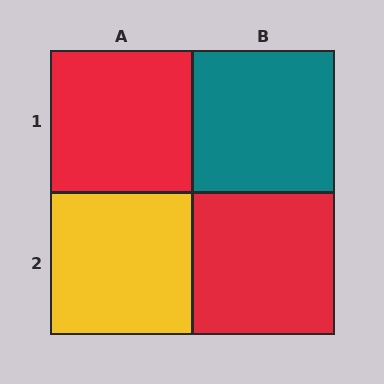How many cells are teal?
1 cell is teal.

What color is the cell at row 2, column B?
Red.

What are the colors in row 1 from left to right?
Red, teal.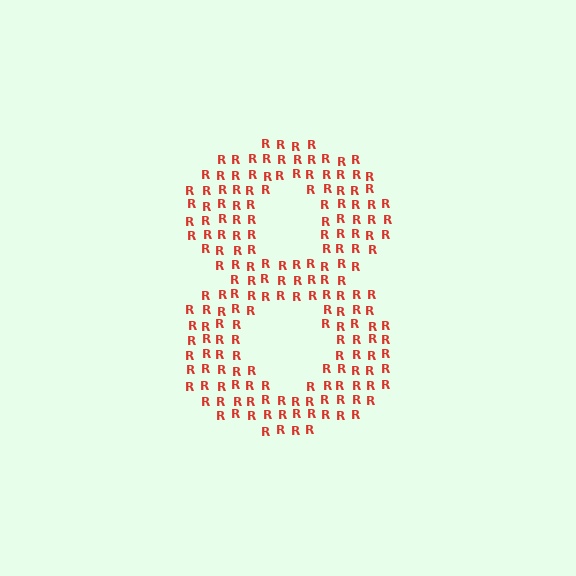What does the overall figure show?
The overall figure shows the digit 8.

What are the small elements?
The small elements are letter R's.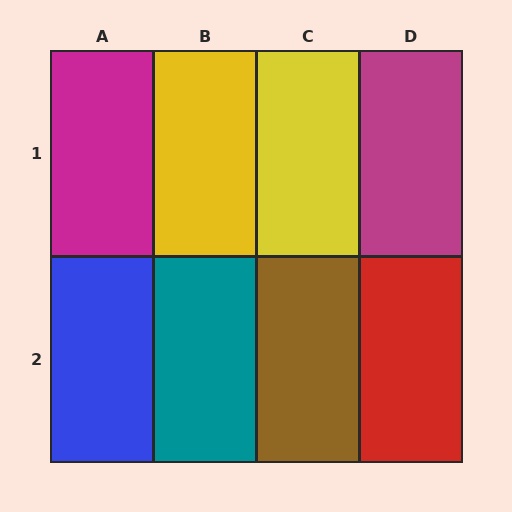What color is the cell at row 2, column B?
Teal.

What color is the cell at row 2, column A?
Blue.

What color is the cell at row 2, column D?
Red.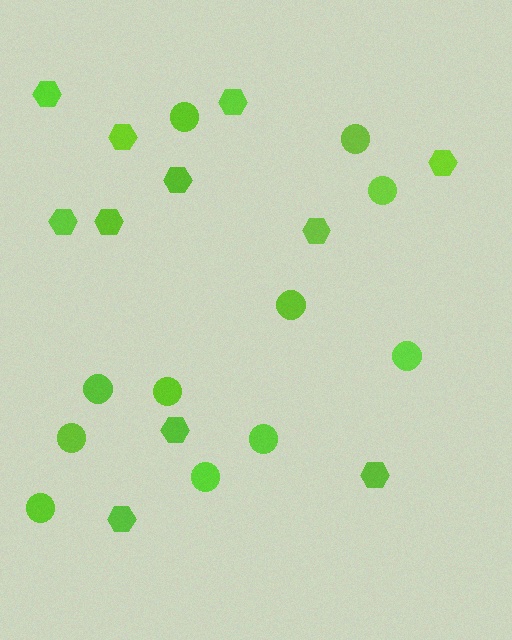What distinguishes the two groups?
There are 2 groups: one group of hexagons (11) and one group of circles (11).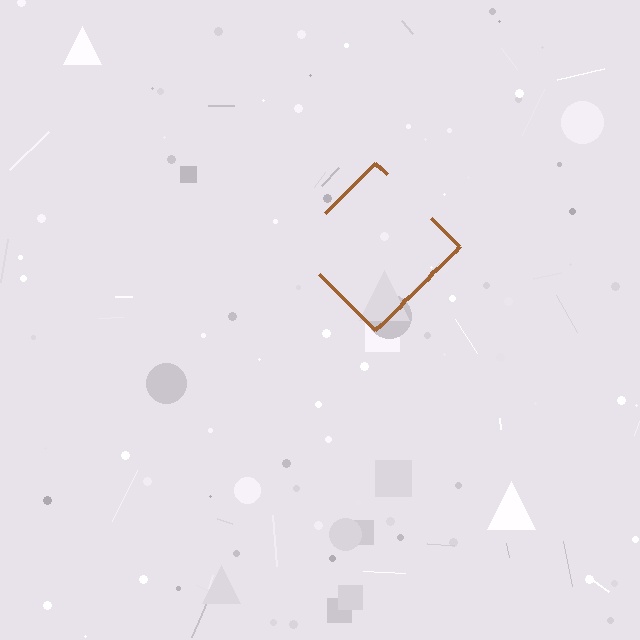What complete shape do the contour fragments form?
The contour fragments form a diamond.